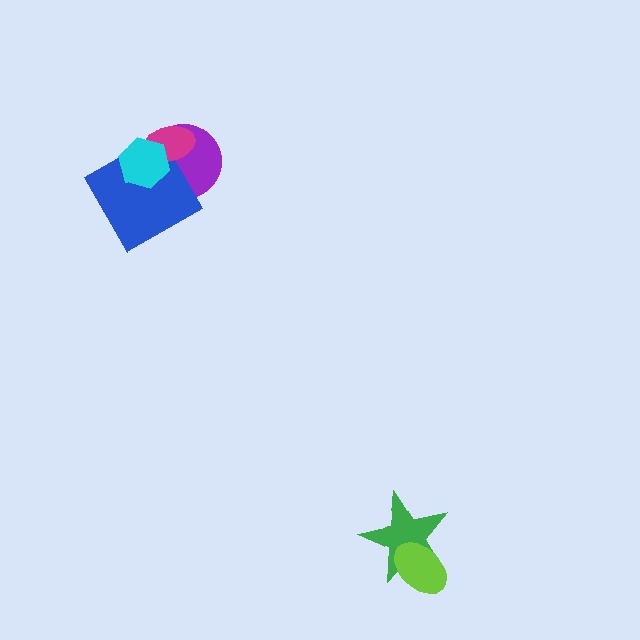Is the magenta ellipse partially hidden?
Yes, it is partially covered by another shape.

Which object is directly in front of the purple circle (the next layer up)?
The blue square is directly in front of the purple circle.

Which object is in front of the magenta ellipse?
The cyan hexagon is in front of the magenta ellipse.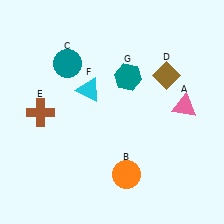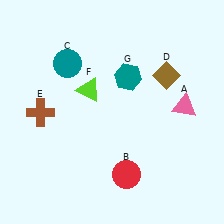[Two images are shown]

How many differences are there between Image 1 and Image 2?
There are 2 differences between the two images.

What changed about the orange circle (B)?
In Image 1, B is orange. In Image 2, it changed to red.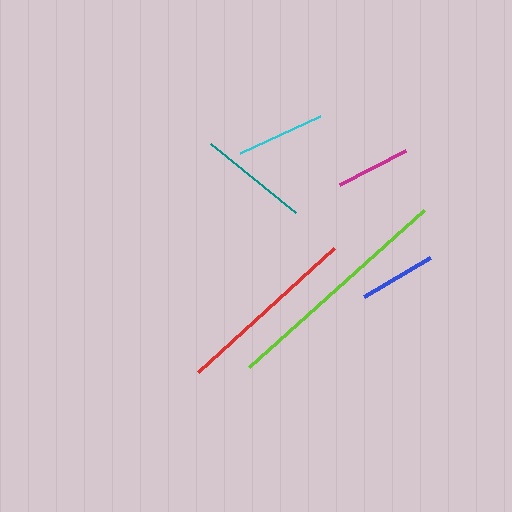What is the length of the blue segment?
The blue segment is approximately 76 pixels long.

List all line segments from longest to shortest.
From longest to shortest: lime, red, teal, cyan, blue, magenta.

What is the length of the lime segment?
The lime segment is approximately 235 pixels long.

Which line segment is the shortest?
The magenta line is the shortest at approximately 74 pixels.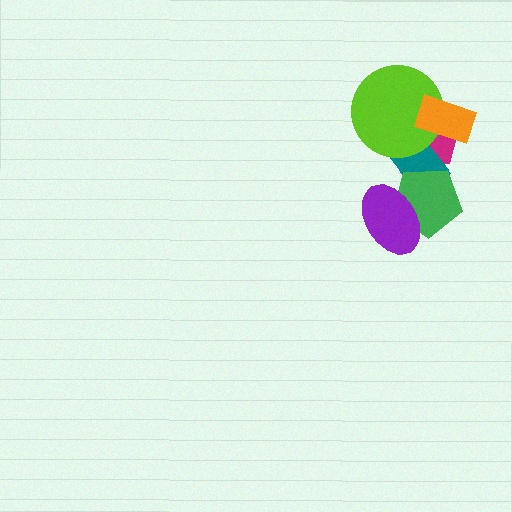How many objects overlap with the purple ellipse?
1 object overlaps with the purple ellipse.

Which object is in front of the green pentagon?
The purple ellipse is in front of the green pentagon.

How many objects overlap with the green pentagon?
2 objects overlap with the green pentagon.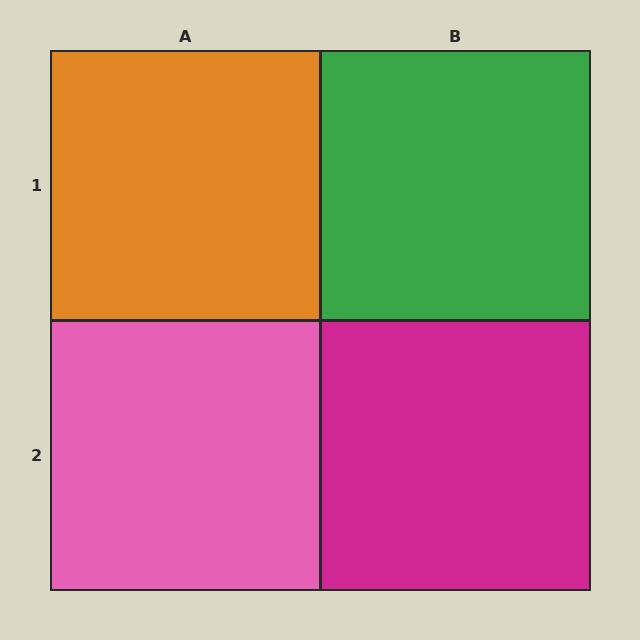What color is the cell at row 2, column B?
Magenta.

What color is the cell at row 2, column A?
Pink.